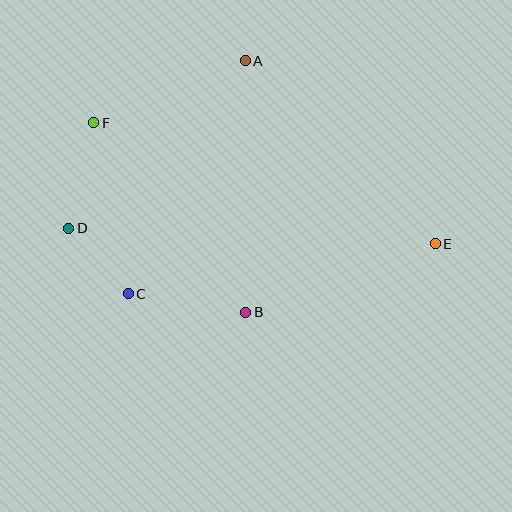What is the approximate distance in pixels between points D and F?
The distance between D and F is approximately 109 pixels.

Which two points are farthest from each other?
Points D and E are farthest from each other.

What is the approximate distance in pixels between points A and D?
The distance between A and D is approximately 243 pixels.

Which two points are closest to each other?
Points C and D are closest to each other.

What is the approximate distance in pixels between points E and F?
The distance between E and F is approximately 362 pixels.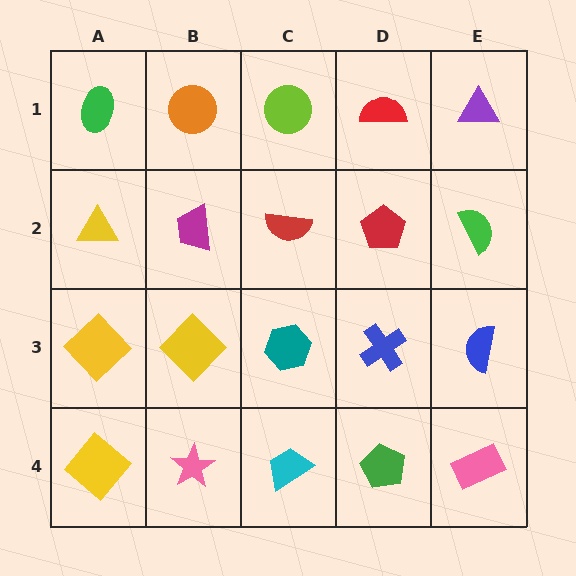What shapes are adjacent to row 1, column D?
A red pentagon (row 2, column D), a lime circle (row 1, column C), a purple triangle (row 1, column E).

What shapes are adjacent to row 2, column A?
A green ellipse (row 1, column A), a yellow diamond (row 3, column A), a magenta trapezoid (row 2, column B).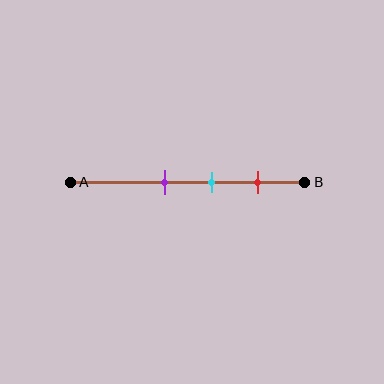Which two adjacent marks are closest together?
The purple and cyan marks are the closest adjacent pair.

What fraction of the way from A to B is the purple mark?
The purple mark is approximately 40% (0.4) of the way from A to B.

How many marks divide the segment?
There are 3 marks dividing the segment.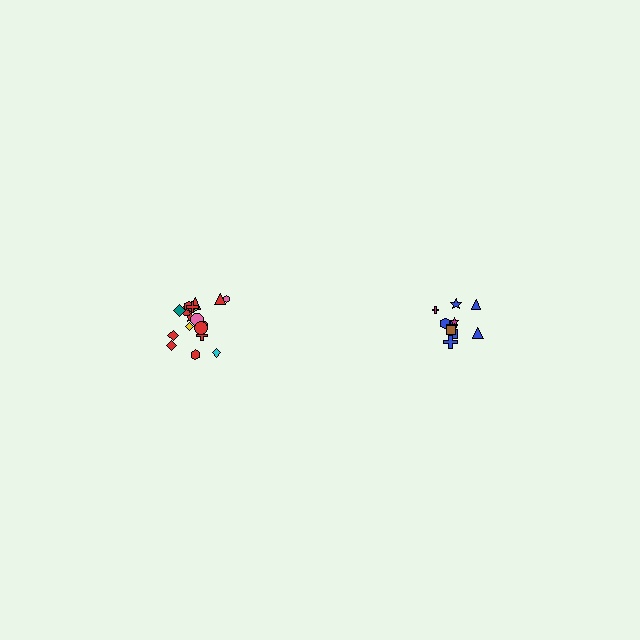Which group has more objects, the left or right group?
The left group.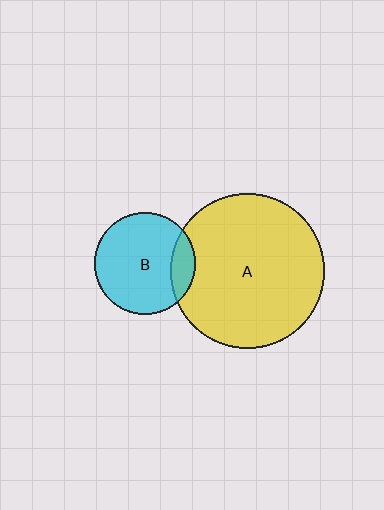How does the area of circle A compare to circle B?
Approximately 2.3 times.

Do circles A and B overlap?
Yes.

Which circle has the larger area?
Circle A (yellow).